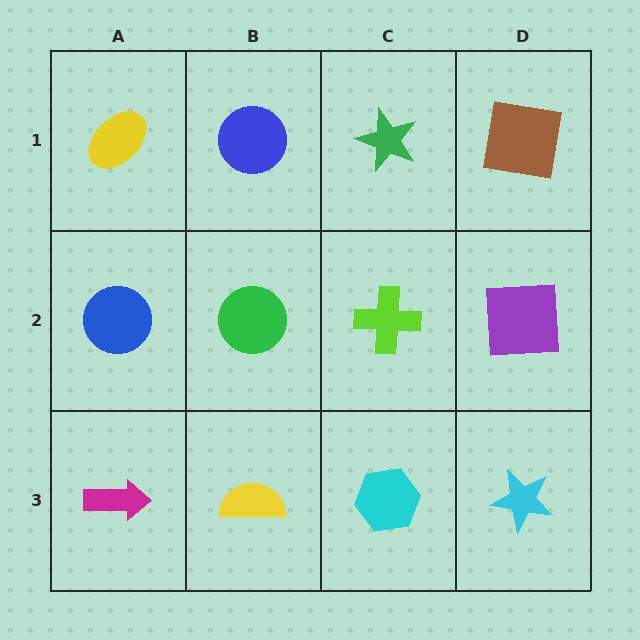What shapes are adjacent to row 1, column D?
A purple square (row 2, column D), a green star (row 1, column C).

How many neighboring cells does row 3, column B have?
3.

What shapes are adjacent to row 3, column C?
A lime cross (row 2, column C), a yellow semicircle (row 3, column B), a cyan star (row 3, column D).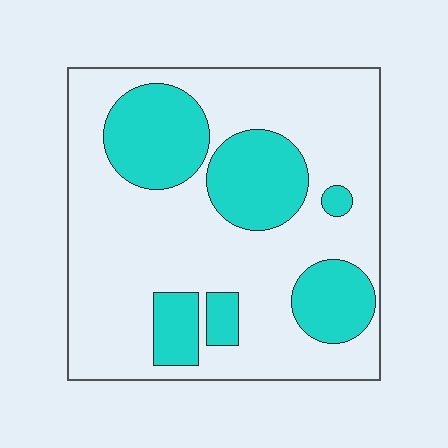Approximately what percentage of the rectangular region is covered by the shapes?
Approximately 30%.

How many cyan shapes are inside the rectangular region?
6.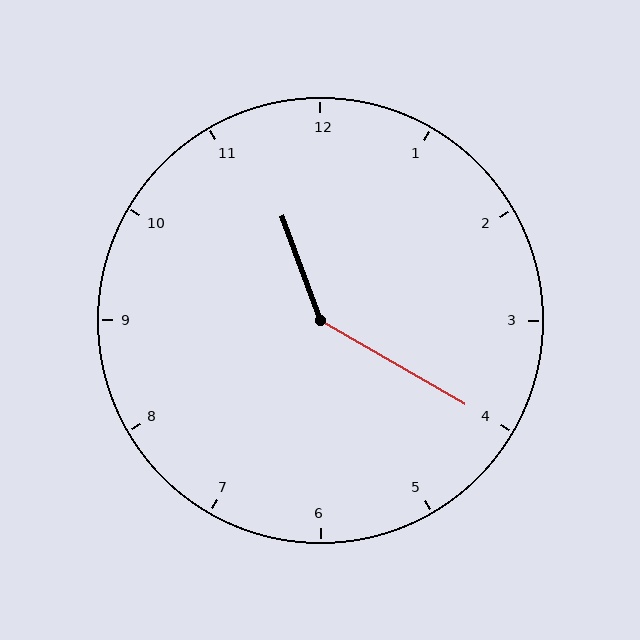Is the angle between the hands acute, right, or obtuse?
It is obtuse.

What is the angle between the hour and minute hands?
Approximately 140 degrees.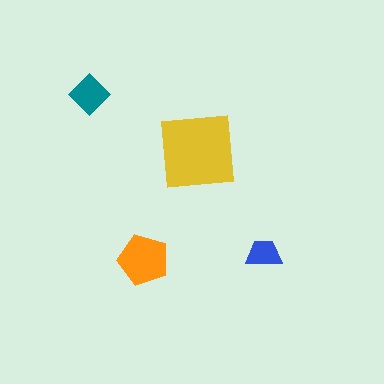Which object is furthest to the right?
The blue trapezoid is rightmost.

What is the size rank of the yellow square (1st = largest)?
1st.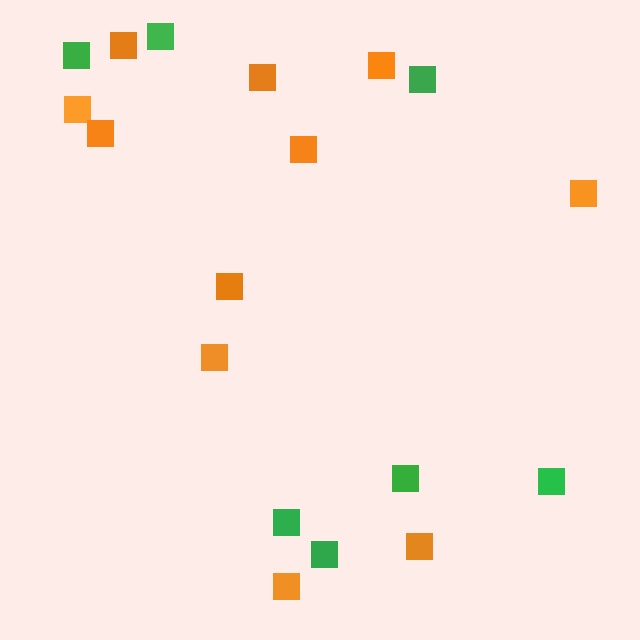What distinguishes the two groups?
There are 2 groups: one group of orange squares (11) and one group of green squares (7).